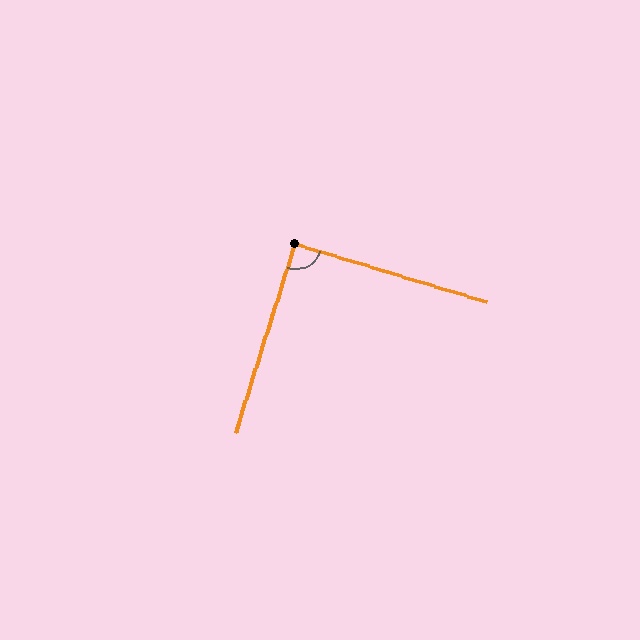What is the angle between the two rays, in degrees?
Approximately 91 degrees.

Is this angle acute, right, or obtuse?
It is approximately a right angle.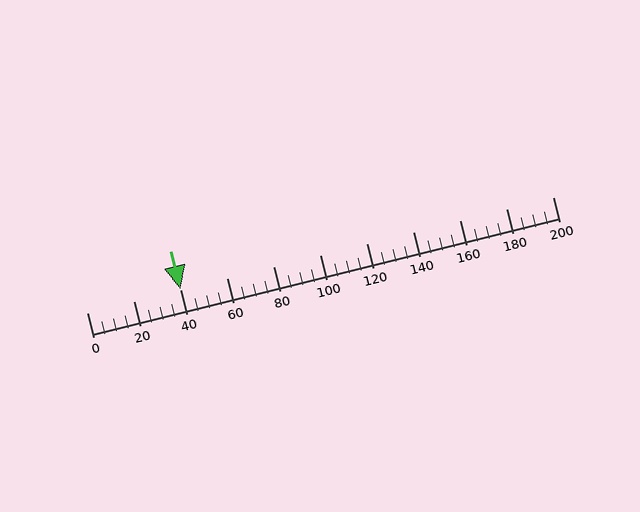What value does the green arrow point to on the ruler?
The green arrow points to approximately 40.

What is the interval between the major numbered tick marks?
The major tick marks are spaced 20 units apart.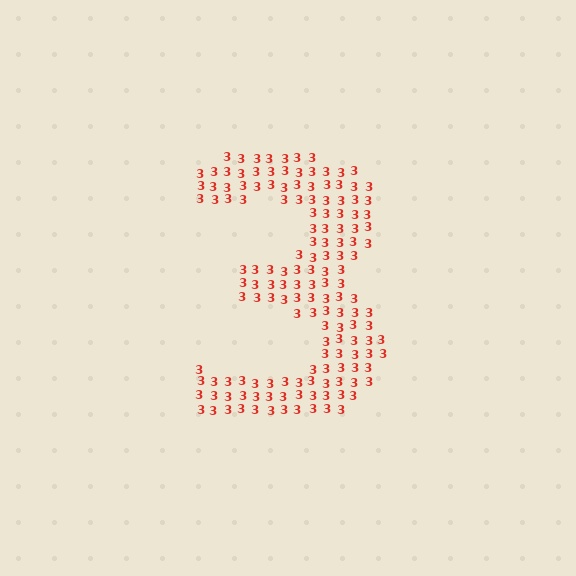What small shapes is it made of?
It is made of small digit 3's.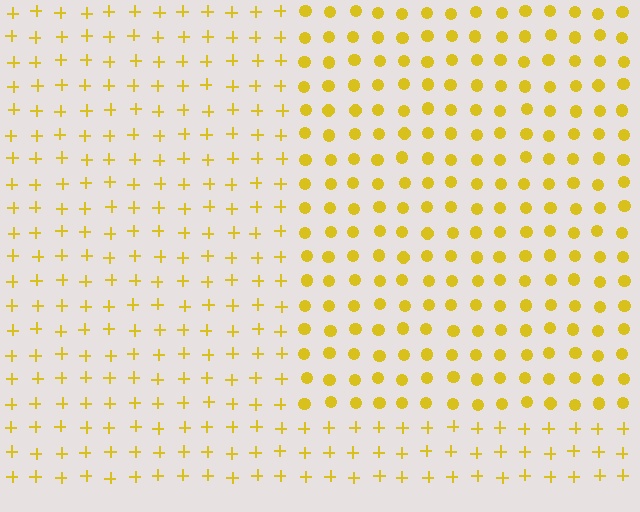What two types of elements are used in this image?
The image uses circles inside the rectangle region and plus signs outside it.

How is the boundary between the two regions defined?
The boundary is defined by a change in element shape: circles inside vs. plus signs outside. All elements share the same color and spacing.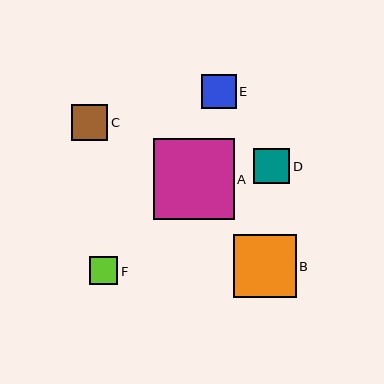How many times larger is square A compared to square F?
Square A is approximately 2.8 times the size of square F.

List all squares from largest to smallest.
From largest to smallest: A, B, C, D, E, F.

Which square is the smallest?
Square F is the smallest with a size of approximately 29 pixels.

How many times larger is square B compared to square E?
Square B is approximately 1.8 times the size of square E.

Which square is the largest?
Square A is the largest with a size of approximately 81 pixels.